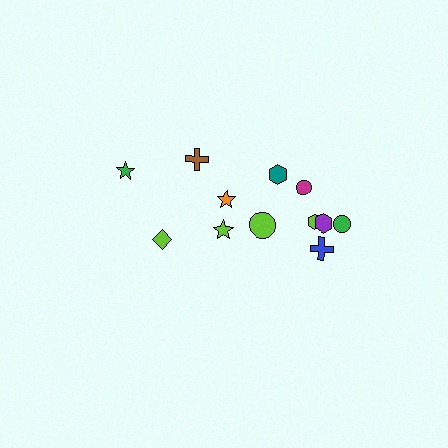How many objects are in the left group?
There are 4 objects.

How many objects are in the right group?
There are 8 objects.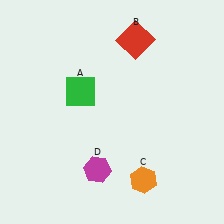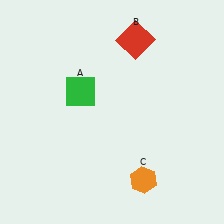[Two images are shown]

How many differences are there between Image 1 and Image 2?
There is 1 difference between the two images.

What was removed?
The magenta hexagon (D) was removed in Image 2.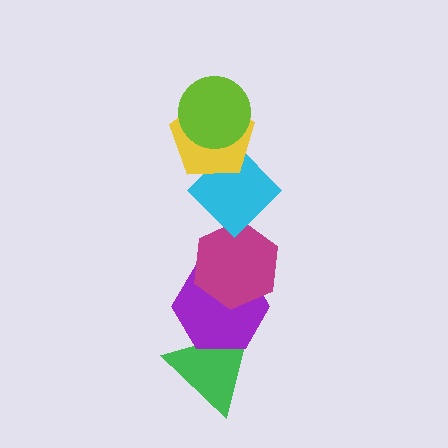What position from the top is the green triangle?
The green triangle is 6th from the top.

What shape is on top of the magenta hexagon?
The cyan diamond is on top of the magenta hexagon.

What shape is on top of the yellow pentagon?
The lime circle is on top of the yellow pentagon.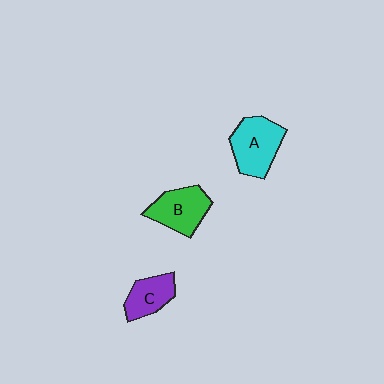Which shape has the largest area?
Shape A (cyan).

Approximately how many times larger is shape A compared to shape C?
Approximately 1.5 times.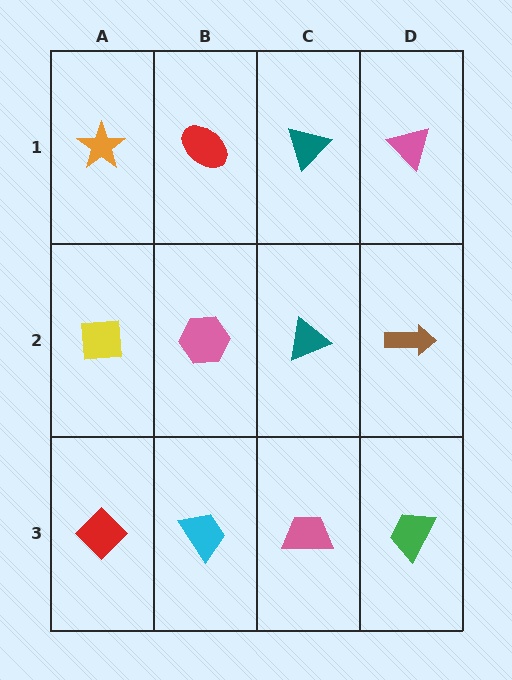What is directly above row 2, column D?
A pink triangle.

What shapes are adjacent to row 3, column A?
A yellow square (row 2, column A), a cyan trapezoid (row 3, column B).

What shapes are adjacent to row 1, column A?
A yellow square (row 2, column A), a red ellipse (row 1, column B).